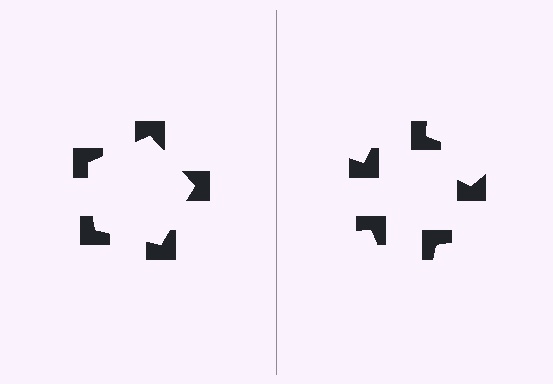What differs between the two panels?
The notched squares are positioned identically on both sides; only the wedge orientations differ. On the left they align to a pentagon; on the right they are misaligned.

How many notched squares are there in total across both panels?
10 — 5 on each side.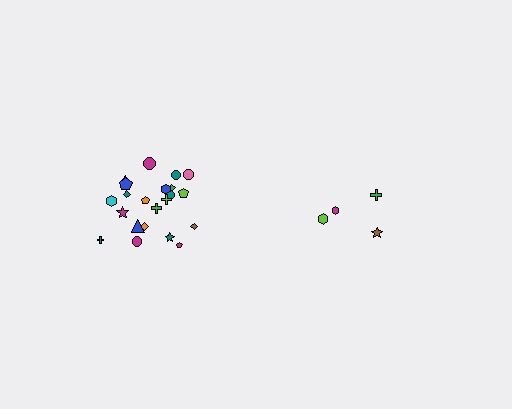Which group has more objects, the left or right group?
The left group.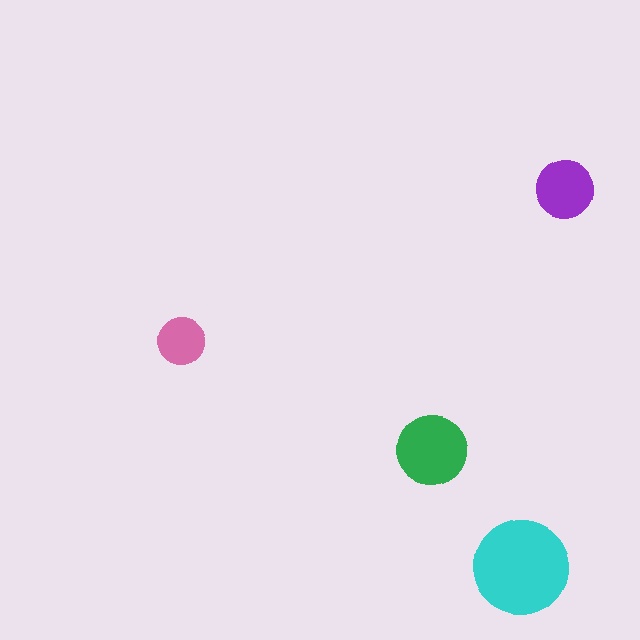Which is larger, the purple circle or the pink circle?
The purple one.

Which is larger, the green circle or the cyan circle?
The cyan one.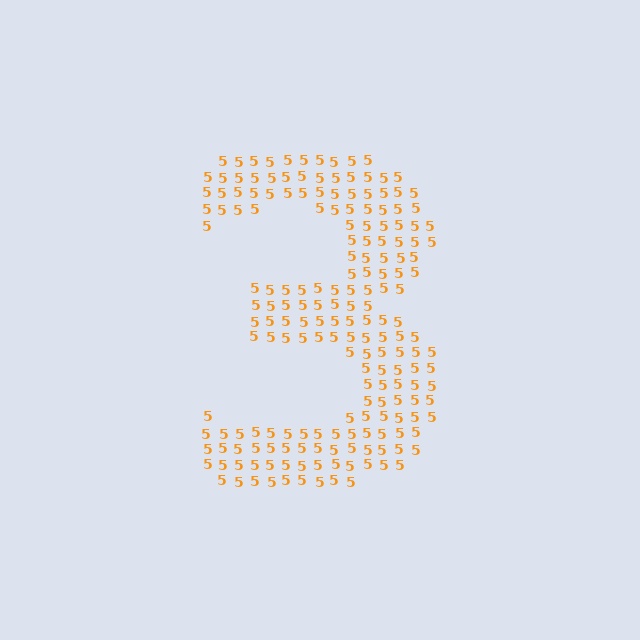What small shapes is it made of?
It is made of small digit 5's.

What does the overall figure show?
The overall figure shows the digit 3.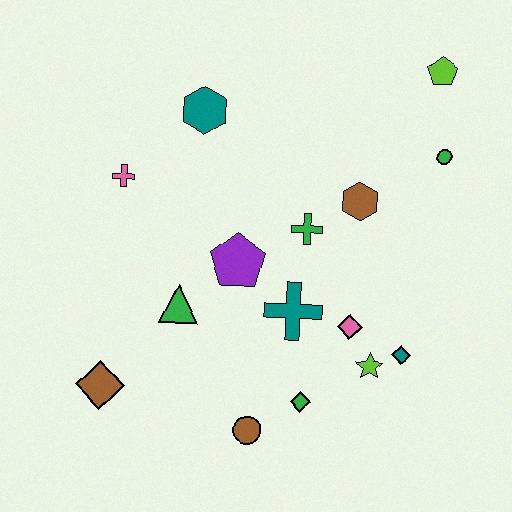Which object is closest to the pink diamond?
The lime star is closest to the pink diamond.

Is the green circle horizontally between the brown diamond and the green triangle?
No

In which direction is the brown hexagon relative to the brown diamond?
The brown hexagon is to the right of the brown diamond.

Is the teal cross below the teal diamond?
No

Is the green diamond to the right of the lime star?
No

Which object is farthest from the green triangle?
The lime pentagon is farthest from the green triangle.